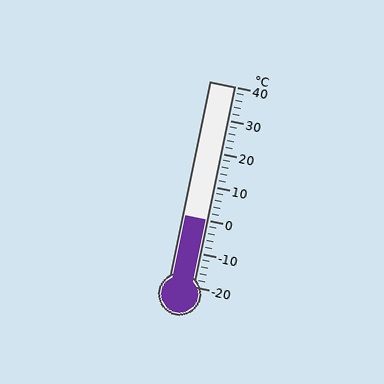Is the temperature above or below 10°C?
The temperature is below 10°C.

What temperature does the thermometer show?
The thermometer shows approximately 0°C.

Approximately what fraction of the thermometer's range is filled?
The thermometer is filled to approximately 35% of its range.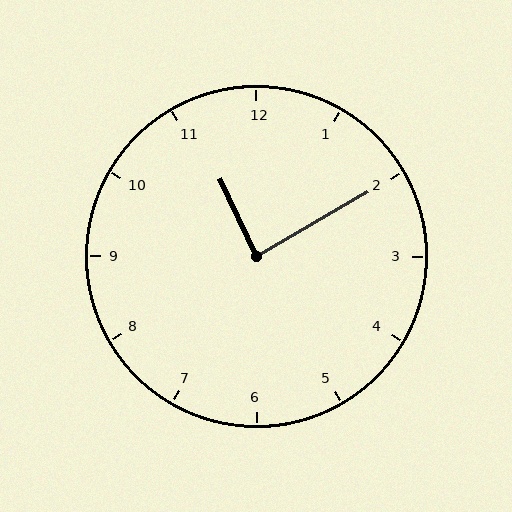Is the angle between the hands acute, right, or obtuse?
It is right.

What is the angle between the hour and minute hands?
Approximately 85 degrees.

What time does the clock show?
11:10.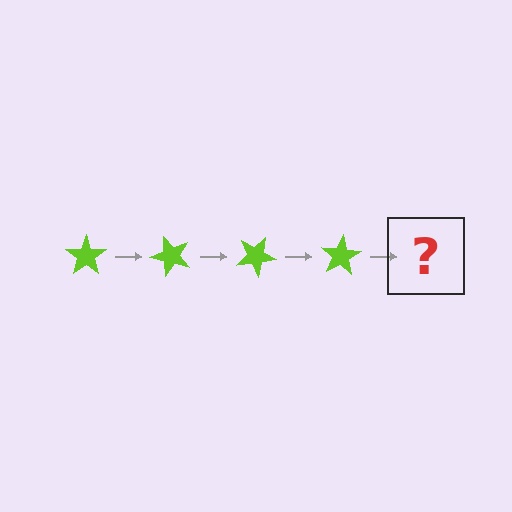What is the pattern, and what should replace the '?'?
The pattern is that the star rotates 50 degrees each step. The '?' should be a lime star rotated 200 degrees.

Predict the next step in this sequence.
The next step is a lime star rotated 200 degrees.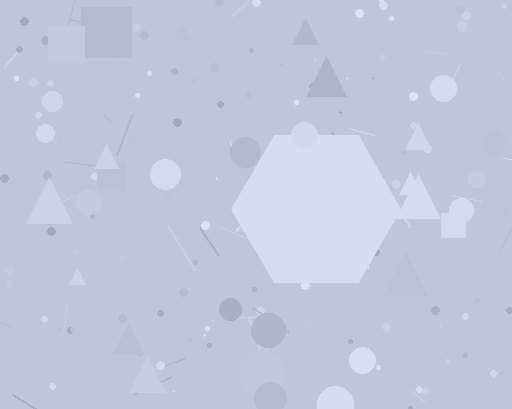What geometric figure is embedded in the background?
A hexagon is embedded in the background.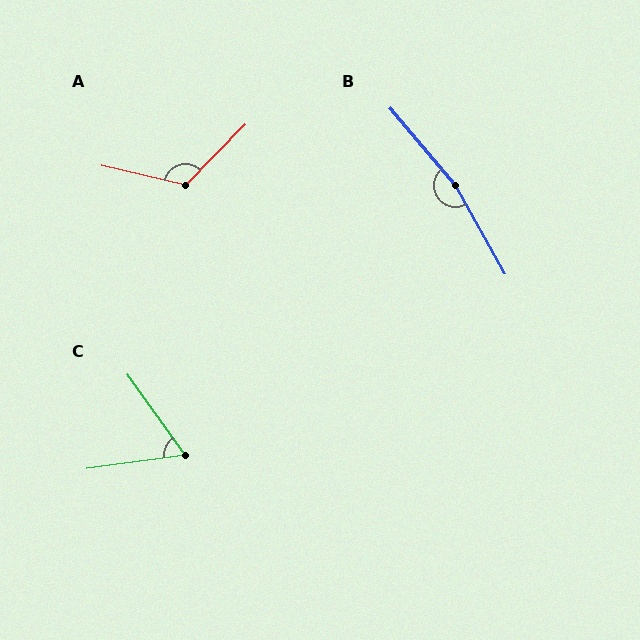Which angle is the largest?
B, at approximately 169 degrees.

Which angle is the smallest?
C, at approximately 62 degrees.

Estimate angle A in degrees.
Approximately 121 degrees.